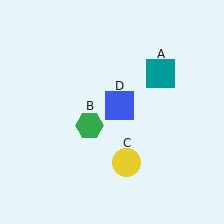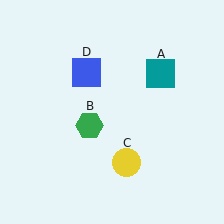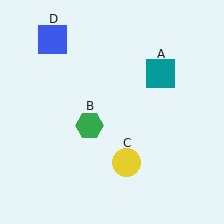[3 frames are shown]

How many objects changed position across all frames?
1 object changed position: blue square (object D).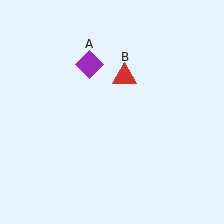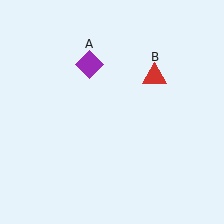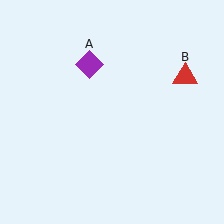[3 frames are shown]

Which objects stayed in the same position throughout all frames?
Purple diamond (object A) remained stationary.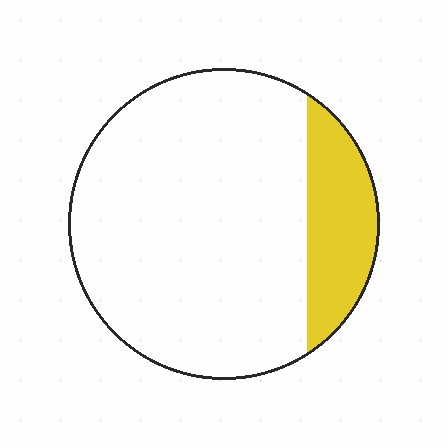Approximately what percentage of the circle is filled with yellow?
Approximately 20%.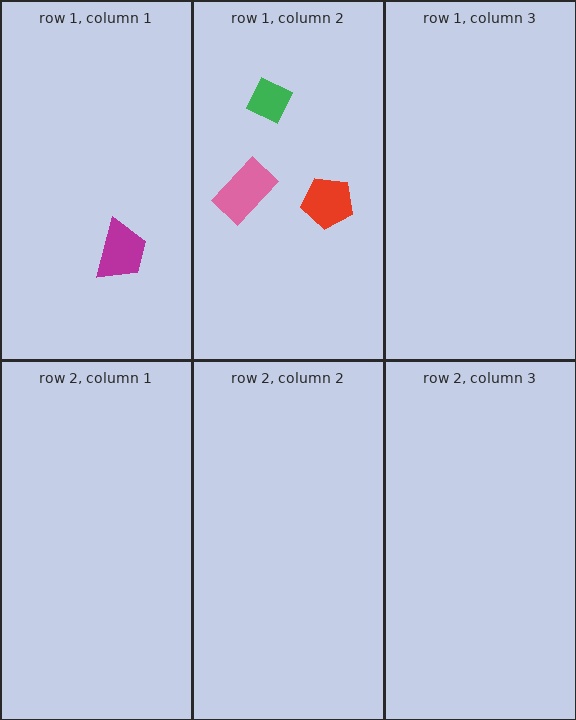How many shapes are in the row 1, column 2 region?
3.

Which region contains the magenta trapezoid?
The row 1, column 1 region.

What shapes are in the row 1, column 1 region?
The magenta trapezoid.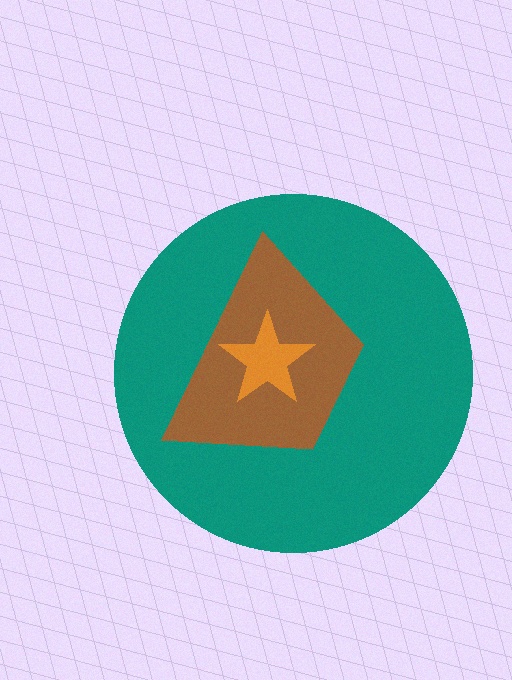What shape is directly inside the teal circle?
The brown trapezoid.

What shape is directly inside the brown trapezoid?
The orange star.